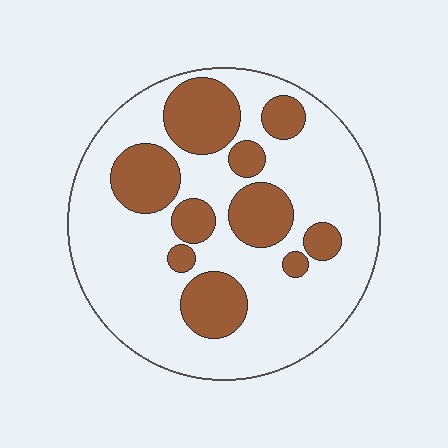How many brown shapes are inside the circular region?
10.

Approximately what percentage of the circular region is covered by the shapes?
Approximately 30%.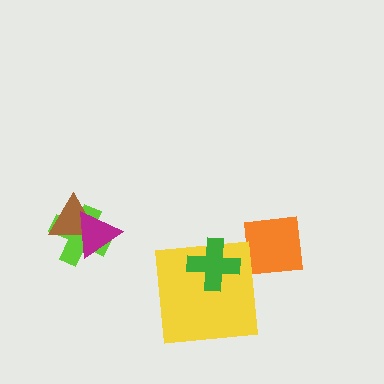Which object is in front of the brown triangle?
The magenta triangle is in front of the brown triangle.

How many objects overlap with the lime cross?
2 objects overlap with the lime cross.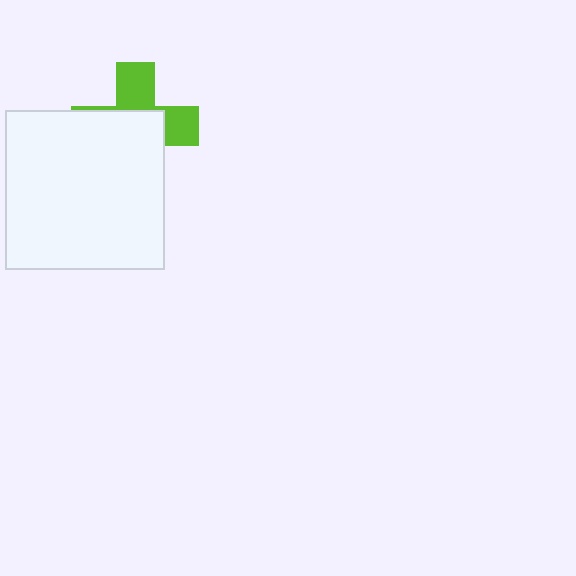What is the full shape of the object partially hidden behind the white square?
The partially hidden object is a lime cross.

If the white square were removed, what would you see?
You would see the complete lime cross.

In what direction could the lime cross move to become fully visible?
The lime cross could move toward the upper-right. That would shift it out from behind the white square entirely.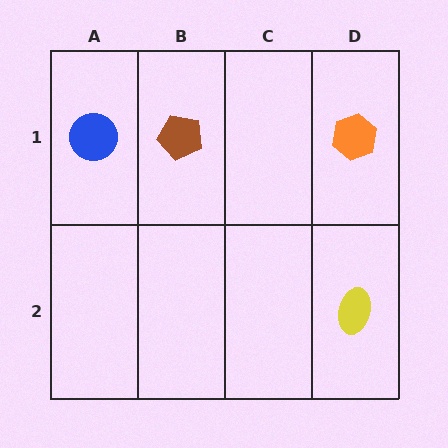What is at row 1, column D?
An orange hexagon.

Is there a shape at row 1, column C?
No, that cell is empty.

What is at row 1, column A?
A blue circle.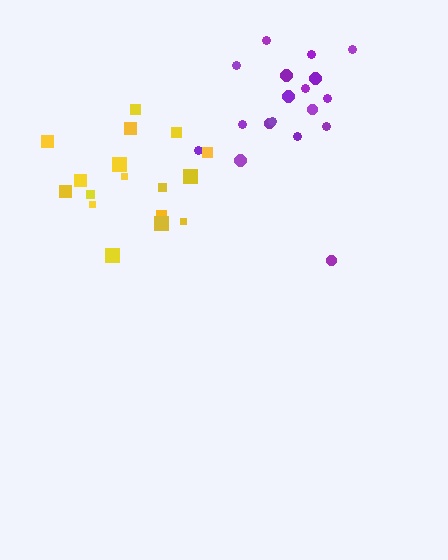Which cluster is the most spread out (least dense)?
Yellow.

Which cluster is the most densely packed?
Purple.